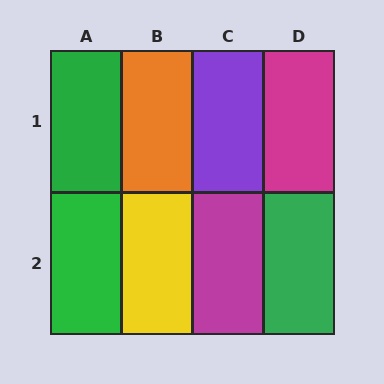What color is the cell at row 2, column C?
Magenta.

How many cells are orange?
1 cell is orange.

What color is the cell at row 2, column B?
Yellow.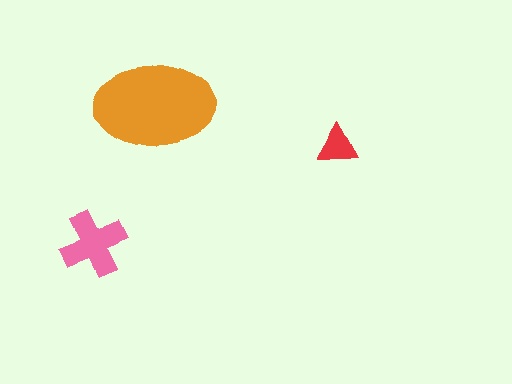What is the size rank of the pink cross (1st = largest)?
2nd.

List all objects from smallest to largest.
The red triangle, the pink cross, the orange ellipse.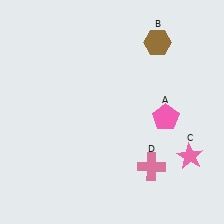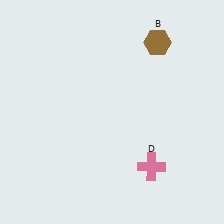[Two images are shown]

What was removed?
The pink pentagon (A), the pink star (C) were removed in Image 2.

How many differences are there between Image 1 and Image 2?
There are 2 differences between the two images.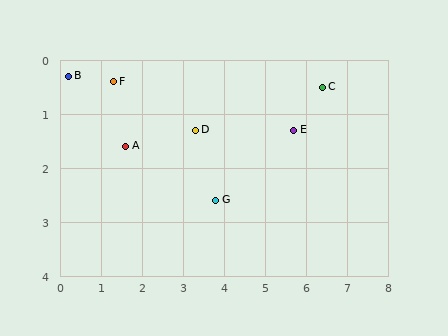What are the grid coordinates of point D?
Point D is at approximately (3.3, 1.3).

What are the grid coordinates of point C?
Point C is at approximately (6.4, 0.5).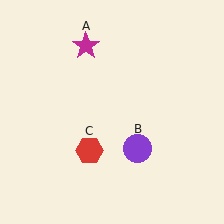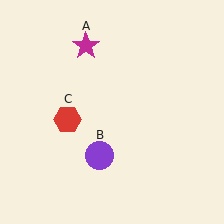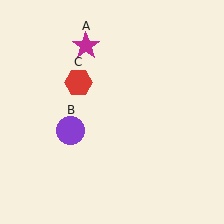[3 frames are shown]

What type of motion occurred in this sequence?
The purple circle (object B), red hexagon (object C) rotated clockwise around the center of the scene.